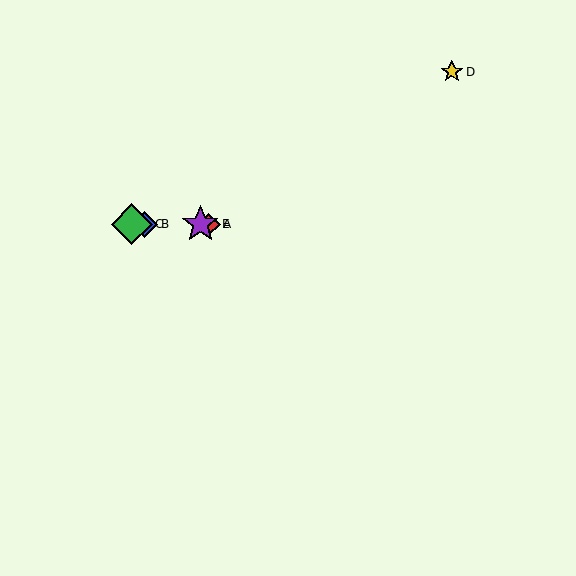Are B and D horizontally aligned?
No, B is at y≈224 and D is at y≈72.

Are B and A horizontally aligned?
Yes, both are at y≈224.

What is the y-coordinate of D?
Object D is at y≈72.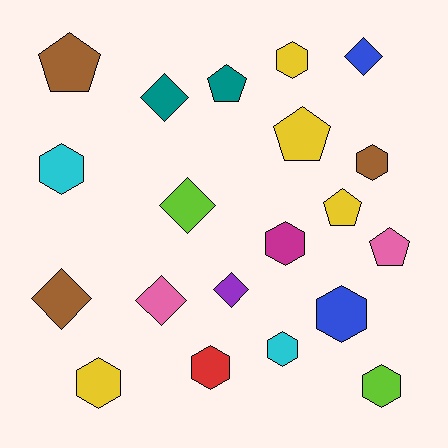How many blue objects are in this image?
There are 2 blue objects.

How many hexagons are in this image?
There are 9 hexagons.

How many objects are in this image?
There are 20 objects.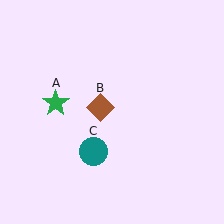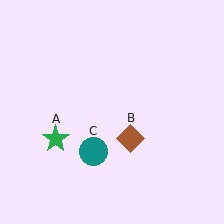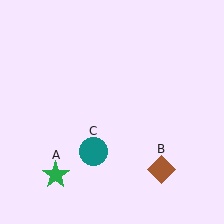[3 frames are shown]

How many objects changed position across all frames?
2 objects changed position: green star (object A), brown diamond (object B).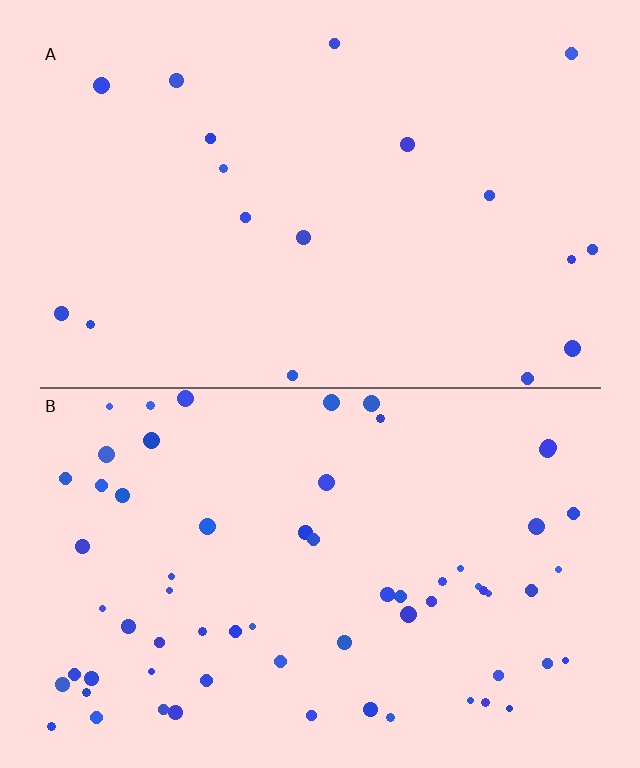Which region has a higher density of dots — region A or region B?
B (the bottom).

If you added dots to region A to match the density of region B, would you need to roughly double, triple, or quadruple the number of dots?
Approximately quadruple.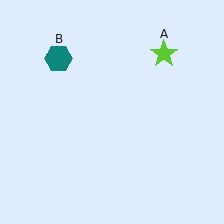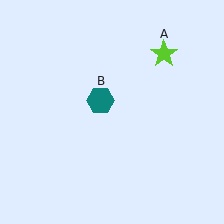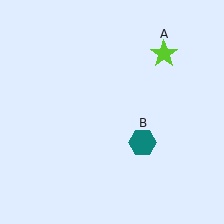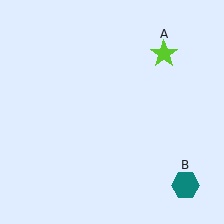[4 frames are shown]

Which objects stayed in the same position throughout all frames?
Lime star (object A) remained stationary.